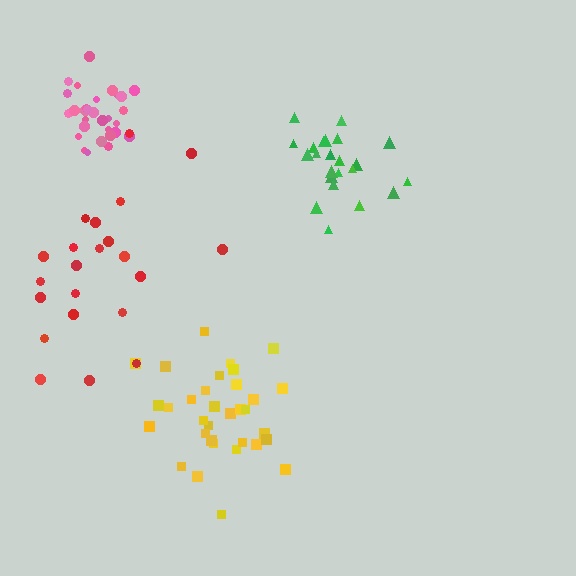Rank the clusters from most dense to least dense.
pink, green, yellow, red.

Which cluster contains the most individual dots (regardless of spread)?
Yellow (33).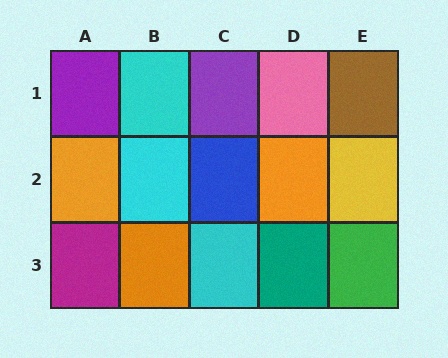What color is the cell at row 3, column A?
Magenta.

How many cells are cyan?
3 cells are cyan.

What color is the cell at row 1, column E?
Brown.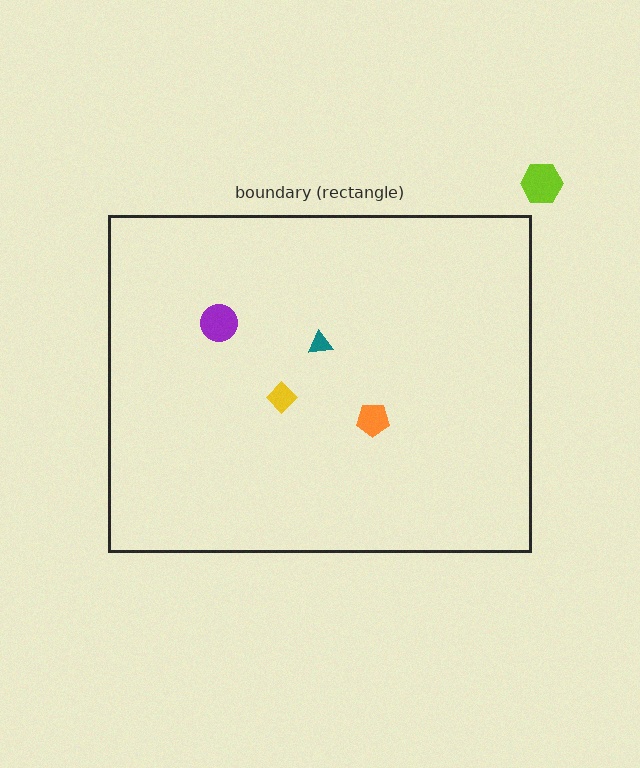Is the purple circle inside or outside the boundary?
Inside.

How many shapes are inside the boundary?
4 inside, 1 outside.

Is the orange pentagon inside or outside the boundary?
Inside.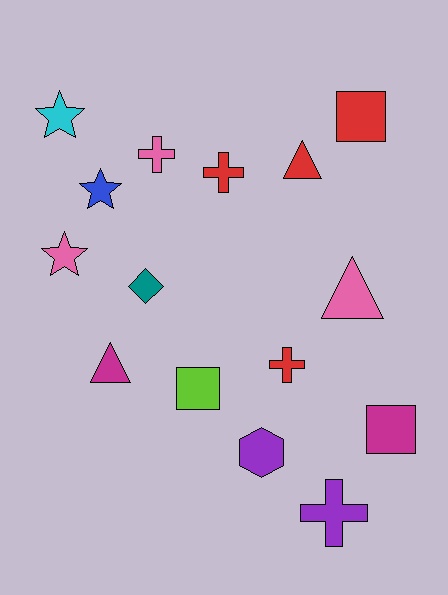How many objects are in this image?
There are 15 objects.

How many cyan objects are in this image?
There is 1 cyan object.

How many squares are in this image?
There are 3 squares.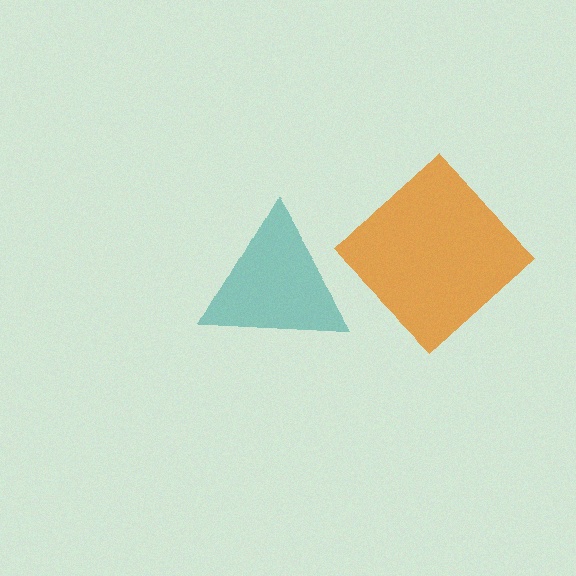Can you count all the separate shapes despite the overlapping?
Yes, there are 2 separate shapes.